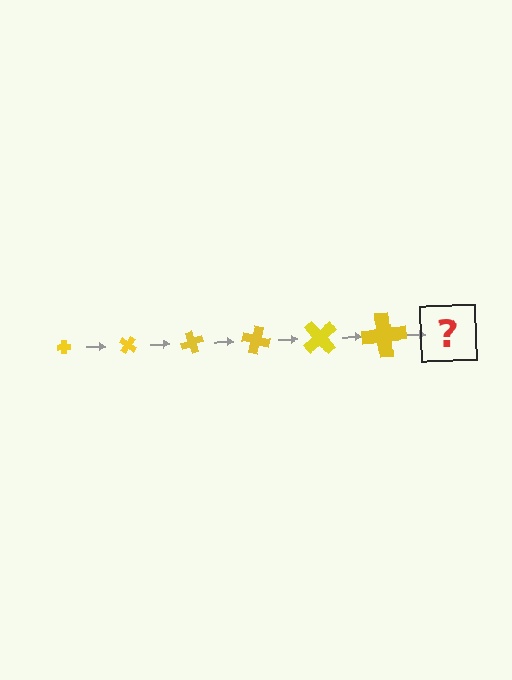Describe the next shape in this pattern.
It should be a cross, larger than the previous one and rotated 210 degrees from the start.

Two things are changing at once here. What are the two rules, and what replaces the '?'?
The two rules are that the cross grows larger each step and it rotates 35 degrees each step. The '?' should be a cross, larger than the previous one and rotated 210 degrees from the start.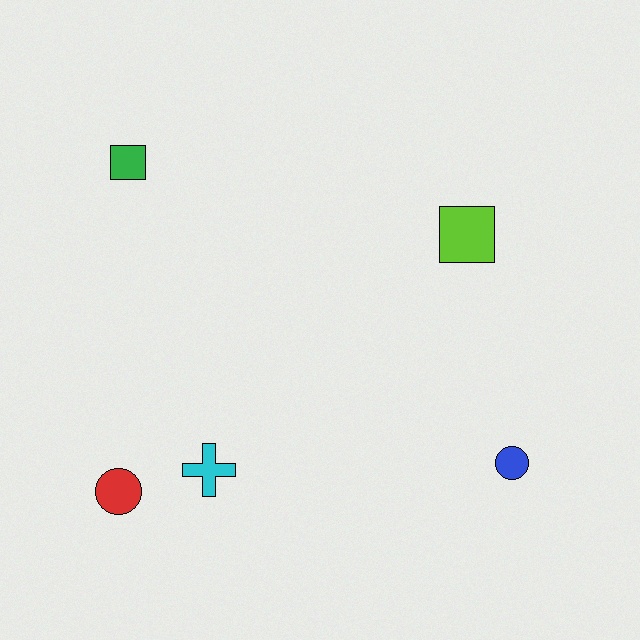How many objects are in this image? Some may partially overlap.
There are 5 objects.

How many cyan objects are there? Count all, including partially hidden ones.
There is 1 cyan object.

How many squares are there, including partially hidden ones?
There are 2 squares.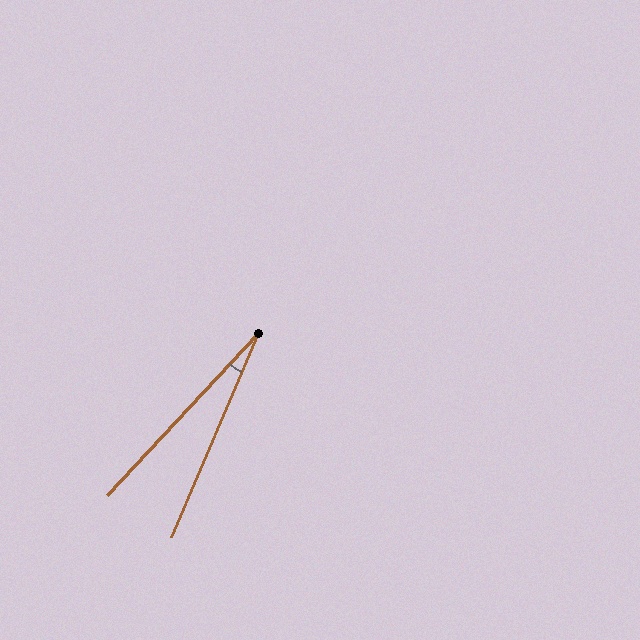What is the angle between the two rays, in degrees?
Approximately 20 degrees.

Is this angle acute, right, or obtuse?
It is acute.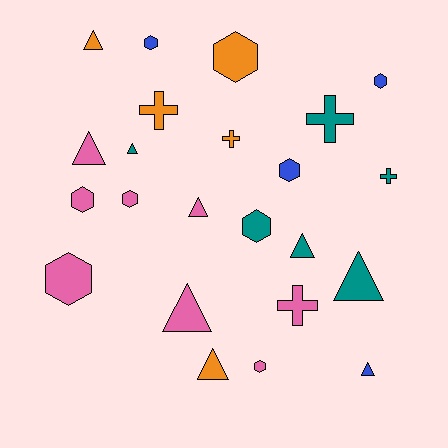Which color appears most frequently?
Pink, with 8 objects.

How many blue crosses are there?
There are no blue crosses.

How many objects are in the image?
There are 23 objects.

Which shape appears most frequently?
Triangle, with 9 objects.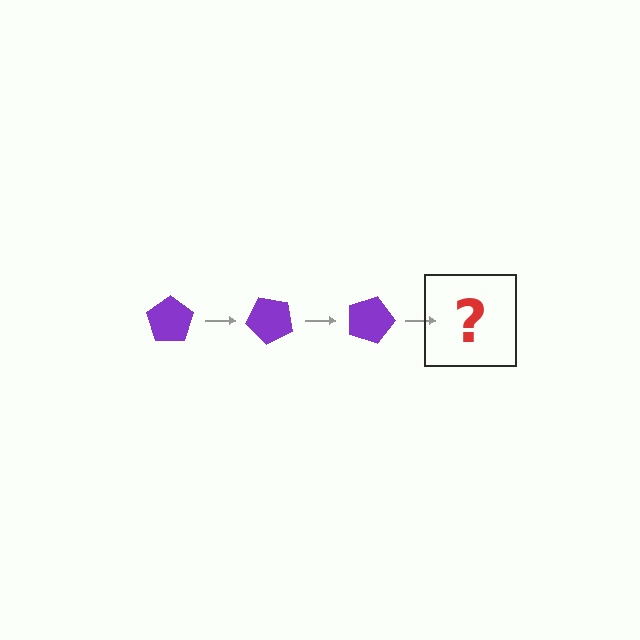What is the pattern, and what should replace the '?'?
The pattern is that the pentagon rotates 45 degrees each step. The '?' should be a purple pentagon rotated 135 degrees.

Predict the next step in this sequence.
The next step is a purple pentagon rotated 135 degrees.